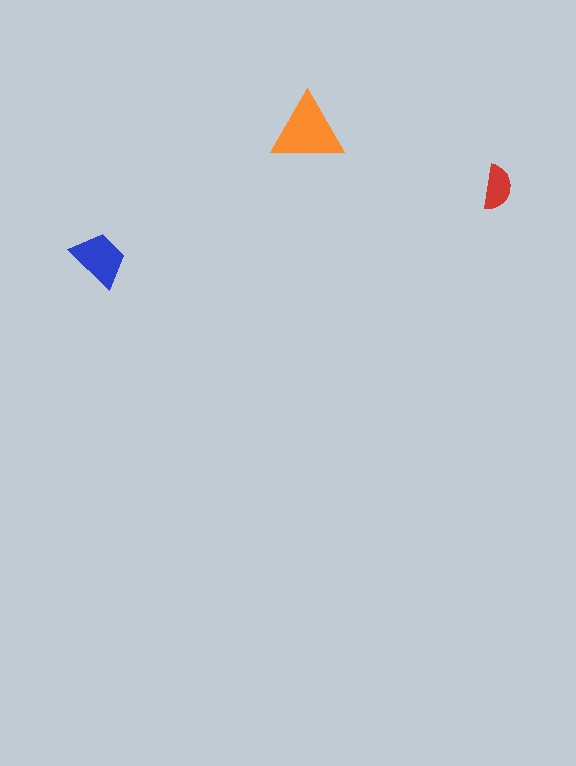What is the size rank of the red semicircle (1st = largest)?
3rd.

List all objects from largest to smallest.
The orange triangle, the blue trapezoid, the red semicircle.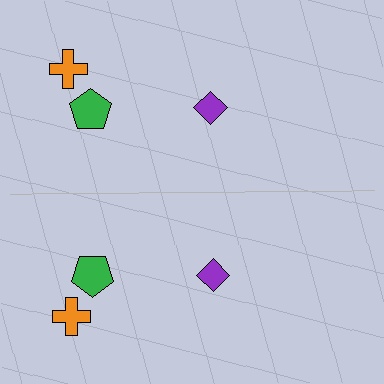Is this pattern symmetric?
Yes, this pattern has bilateral (reflection) symmetry.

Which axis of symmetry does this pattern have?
The pattern has a horizontal axis of symmetry running through the center of the image.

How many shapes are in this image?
There are 6 shapes in this image.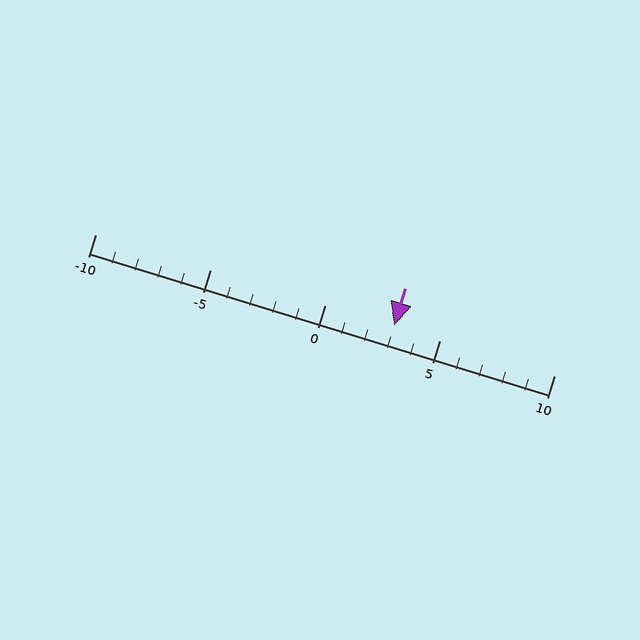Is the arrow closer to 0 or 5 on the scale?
The arrow is closer to 5.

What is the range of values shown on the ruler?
The ruler shows values from -10 to 10.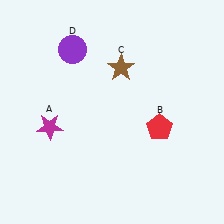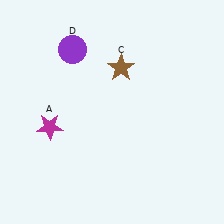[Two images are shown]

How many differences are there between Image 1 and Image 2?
There is 1 difference between the two images.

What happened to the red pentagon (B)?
The red pentagon (B) was removed in Image 2. It was in the bottom-right area of Image 1.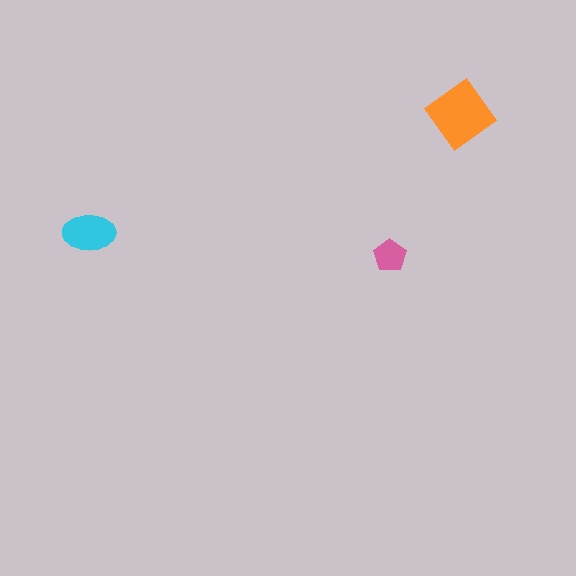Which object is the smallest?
The pink pentagon.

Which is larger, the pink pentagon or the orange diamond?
The orange diamond.